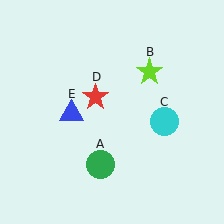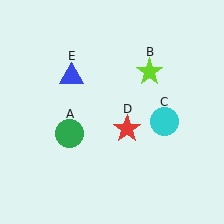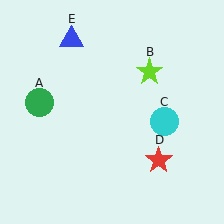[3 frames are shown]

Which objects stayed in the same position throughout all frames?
Lime star (object B) and cyan circle (object C) remained stationary.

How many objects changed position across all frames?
3 objects changed position: green circle (object A), red star (object D), blue triangle (object E).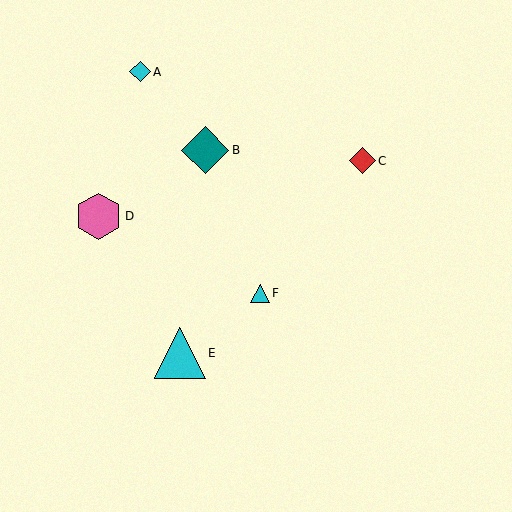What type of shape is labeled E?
Shape E is a cyan triangle.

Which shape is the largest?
The cyan triangle (labeled E) is the largest.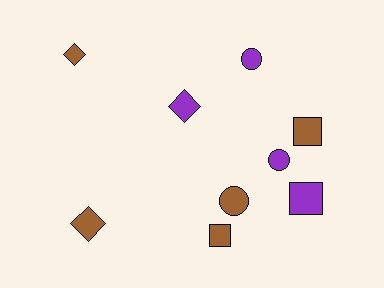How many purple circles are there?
There are 2 purple circles.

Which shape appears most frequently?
Circle, with 3 objects.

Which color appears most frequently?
Brown, with 5 objects.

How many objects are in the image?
There are 9 objects.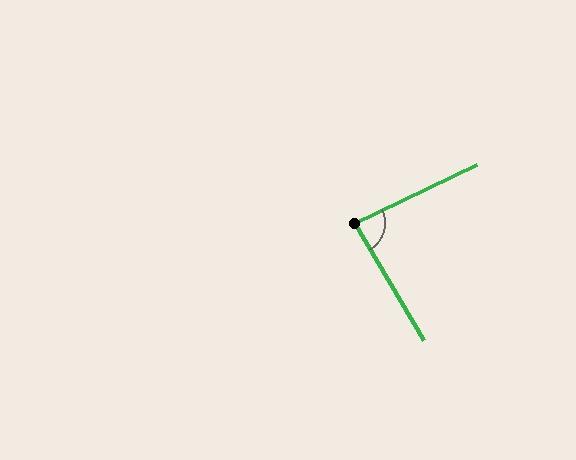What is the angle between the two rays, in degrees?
Approximately 85 degrees.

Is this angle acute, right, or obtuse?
It is approximately a right angle.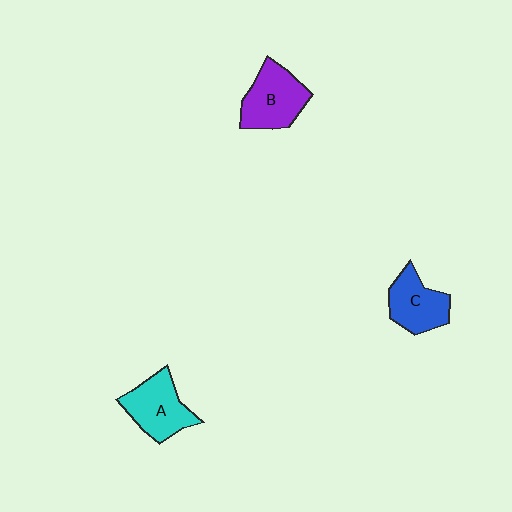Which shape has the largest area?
Shape B (purple).